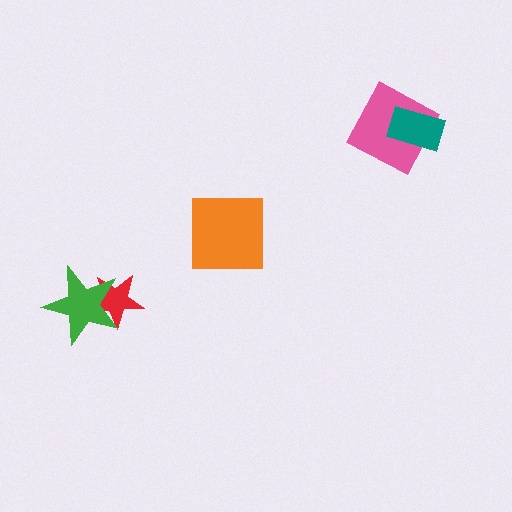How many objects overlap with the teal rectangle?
1 object overlaps with the teal rectangle.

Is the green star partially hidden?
No, no other shape covers it.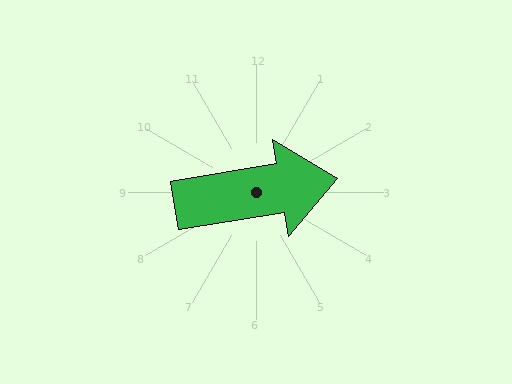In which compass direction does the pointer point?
East.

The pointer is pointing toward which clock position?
Roughly 3 o'clock.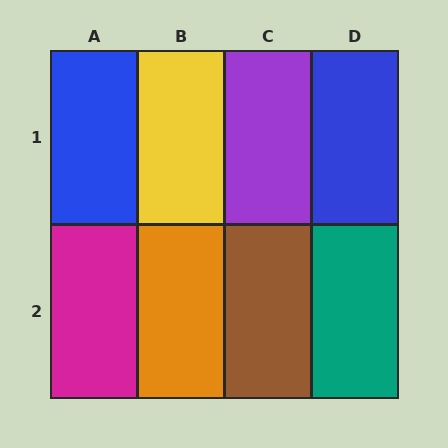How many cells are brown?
1 cell is brown.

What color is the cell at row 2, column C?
Brown.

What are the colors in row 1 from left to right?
Blue, yellow, purple, blue.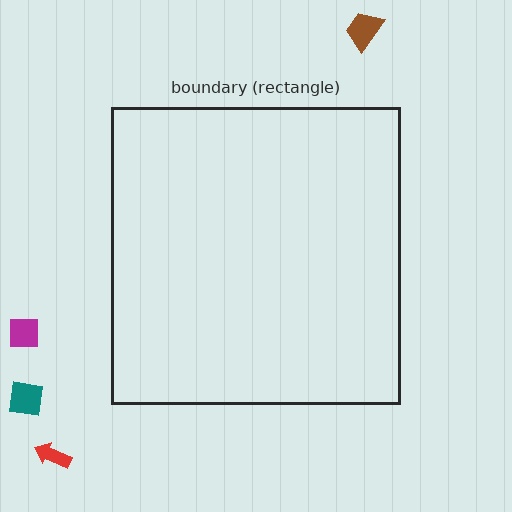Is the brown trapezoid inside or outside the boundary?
Outside.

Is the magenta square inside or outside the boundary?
Outside.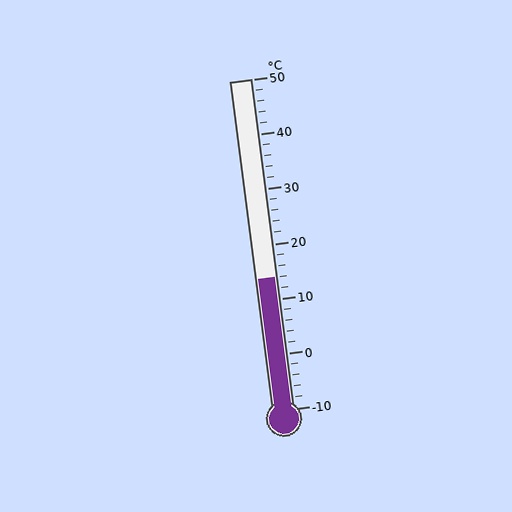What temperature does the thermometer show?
The thermometer shows approximately 14°C.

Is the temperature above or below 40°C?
The temperature is below 40°C.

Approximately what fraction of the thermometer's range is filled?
The thermometer is filled to approximately 40% of its range.